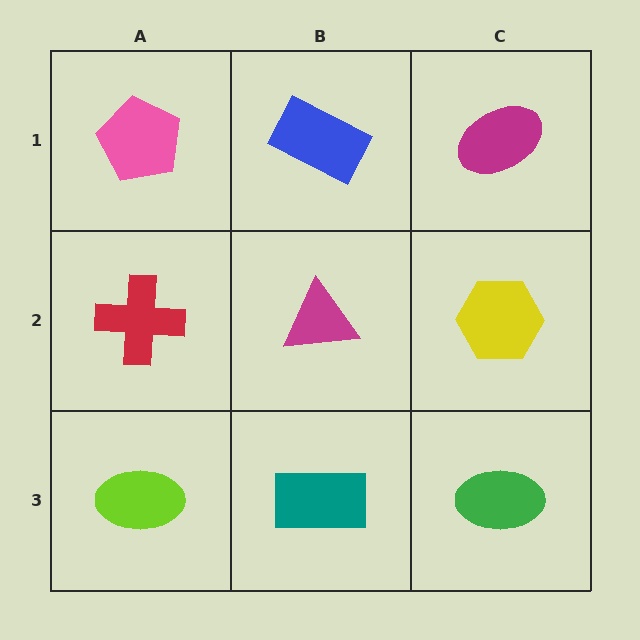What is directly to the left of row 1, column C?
A blue rectangle.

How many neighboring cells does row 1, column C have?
2.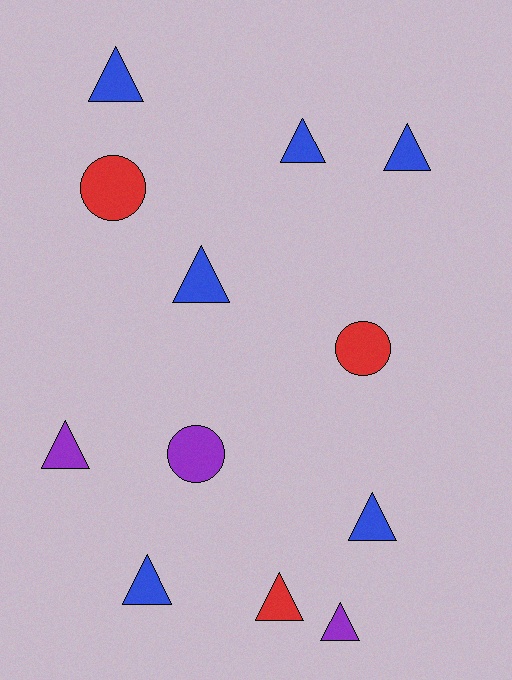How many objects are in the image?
There are 12 objects.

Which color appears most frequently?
Blue, with 6 objects.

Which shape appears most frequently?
Triangle, with 9 objects.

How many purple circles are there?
There is 1 purple circle.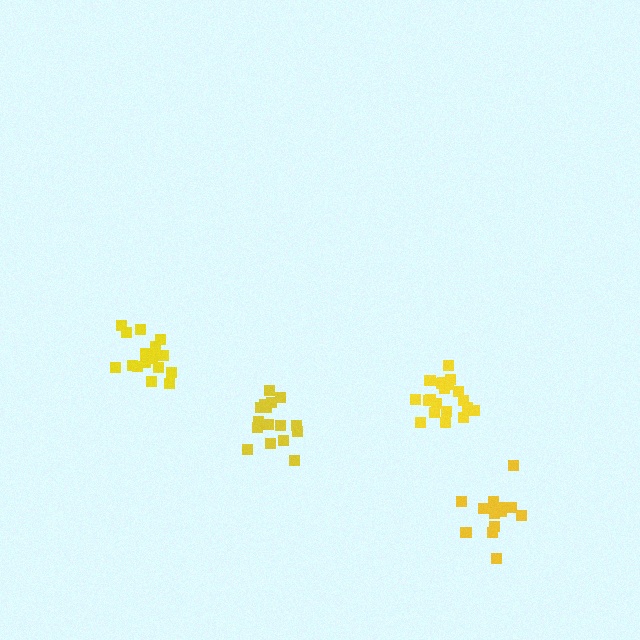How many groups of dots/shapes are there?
There are 4 groups.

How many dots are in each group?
Group 1: 15 dots, Group 2: 19 dots, Group 3: 16 dots, Group 4: 20 dots (70 total).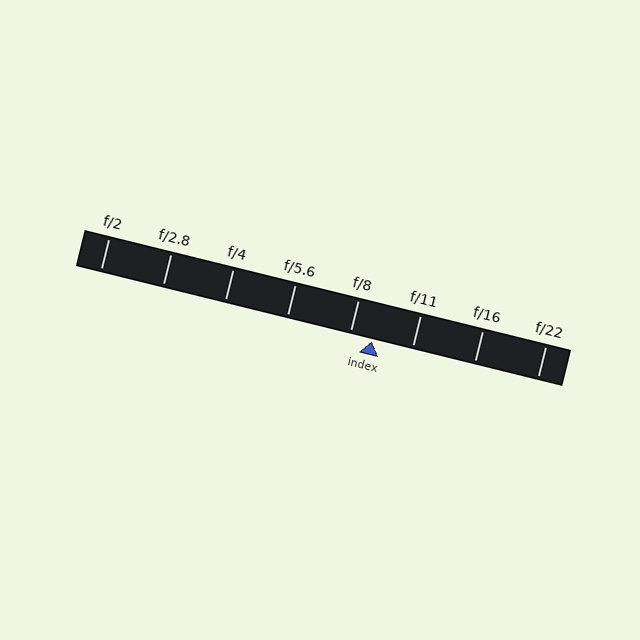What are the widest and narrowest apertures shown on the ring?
The widest aperture shown is f/2 and the narrowest is f/22.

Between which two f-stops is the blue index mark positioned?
The index mark is between f/8 and f/11.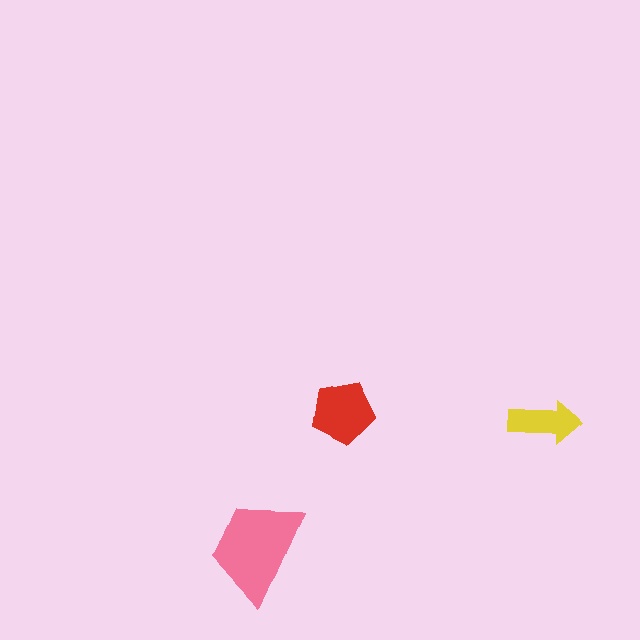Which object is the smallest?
The yellow arrow.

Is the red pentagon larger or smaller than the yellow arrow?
Larger.